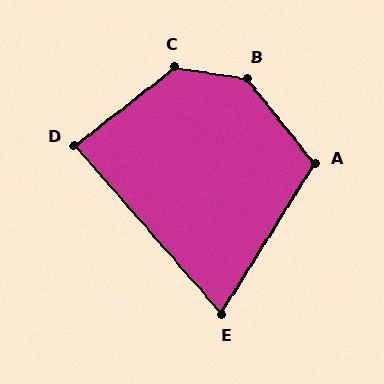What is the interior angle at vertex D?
Approximately 87 degrees (approximately right).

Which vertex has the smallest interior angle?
E, at approximately 73 degrees.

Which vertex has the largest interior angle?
B, at approximately 138 degrees.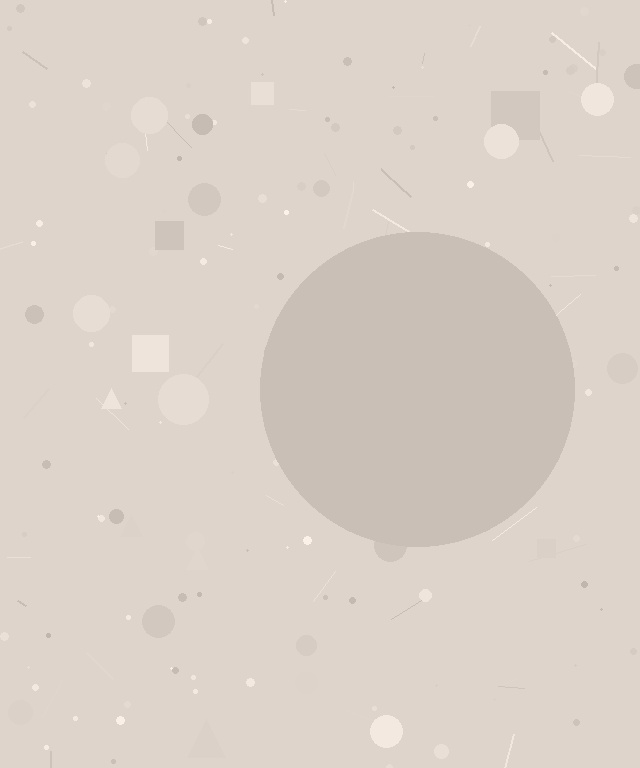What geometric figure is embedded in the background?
A circle is embedded in the background.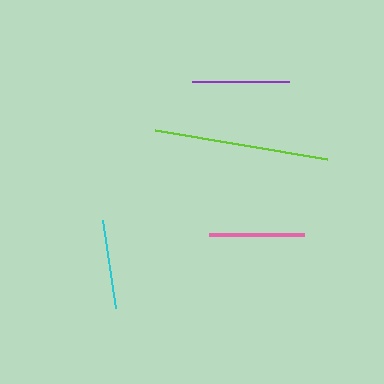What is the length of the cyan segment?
The cyan segment is approximately 89 pixels long.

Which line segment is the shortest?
The cyan line is the shortest at approximately 89 pixels.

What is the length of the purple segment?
The purple segment is approximately 98 pixels long.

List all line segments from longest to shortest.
From longest to shortest: lime, purple, pink, cyan.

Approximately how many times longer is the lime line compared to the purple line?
The lime line is approximately 1.8 times the length of the purple line.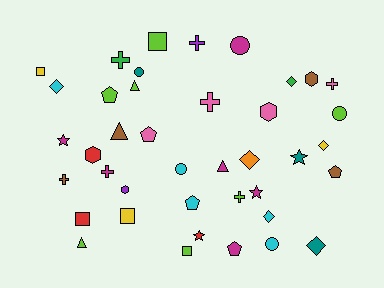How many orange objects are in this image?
There is 1 orange object.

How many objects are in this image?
There are 40 objects.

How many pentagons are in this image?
There are 5 pentagons.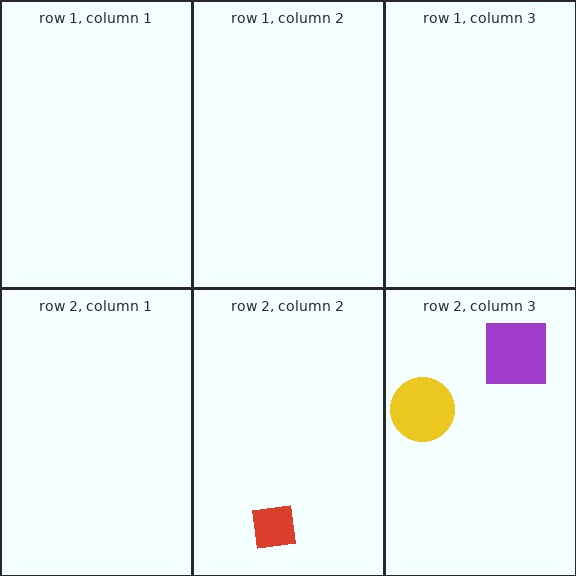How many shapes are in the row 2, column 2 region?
1.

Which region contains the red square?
The row 2, column 2 region.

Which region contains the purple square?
The row 2, column 3 region.